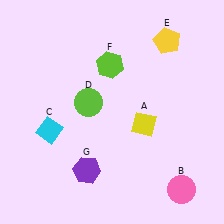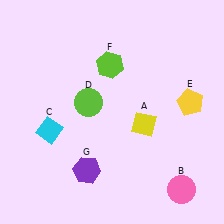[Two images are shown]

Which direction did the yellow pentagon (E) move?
The yellow pentagon (E) moved down.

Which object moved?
The yellow pentagon (E) moved down.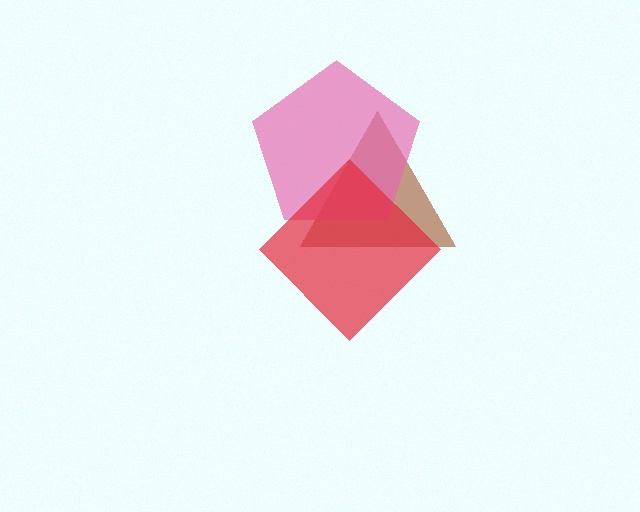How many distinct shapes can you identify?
There are 3 distinct shapes: a brown triangle, a pink pentagon, a red diamond.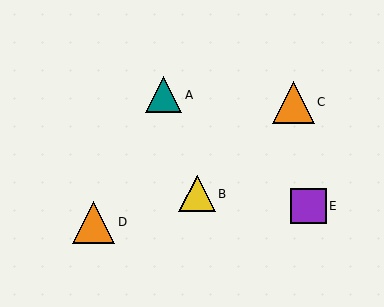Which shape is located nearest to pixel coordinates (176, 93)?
The teal triangle (labeled A) at (164, 95) is nearest to that location.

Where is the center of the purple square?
The center of the purple square is at (308, 206).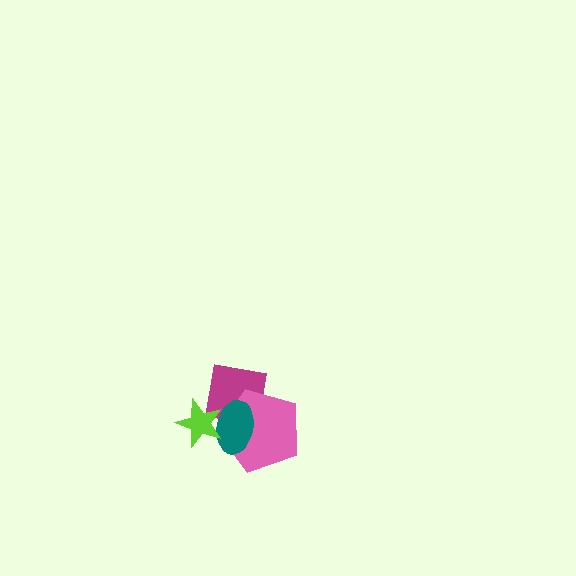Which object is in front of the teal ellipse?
The lime star is in front of the teal ellipse.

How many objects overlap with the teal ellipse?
3 objects overlap with the teal ellipse.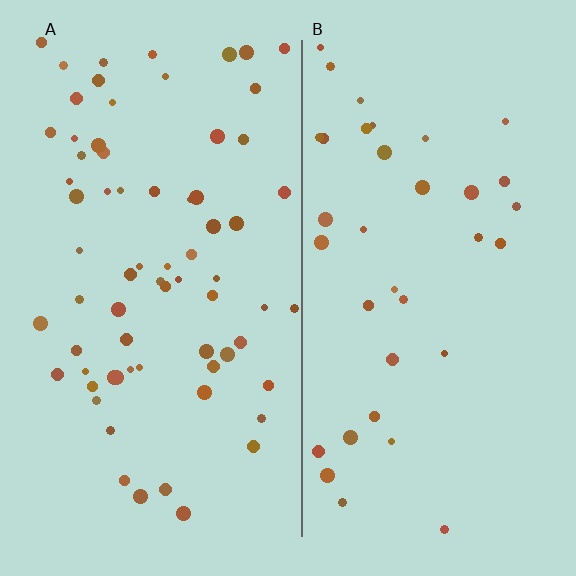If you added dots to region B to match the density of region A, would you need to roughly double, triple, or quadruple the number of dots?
Approximately double.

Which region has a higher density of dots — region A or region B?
A (the left).